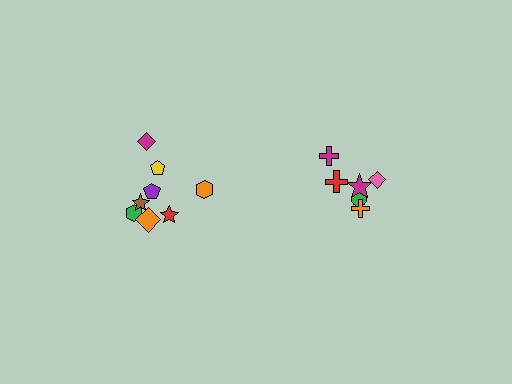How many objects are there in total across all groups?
There are 14 objects.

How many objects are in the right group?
There are 6 objects.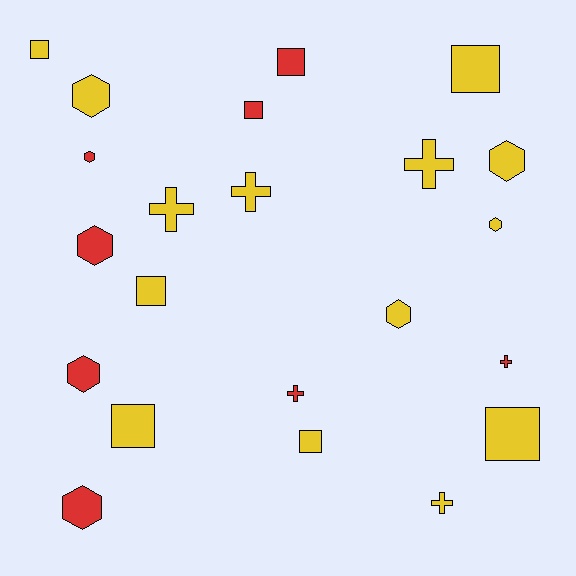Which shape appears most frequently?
Hexagon, with 8 objects.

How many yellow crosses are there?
There are 4 yellow crosses.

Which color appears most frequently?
Yellow, with 14 objects.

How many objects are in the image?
There are 22 objects.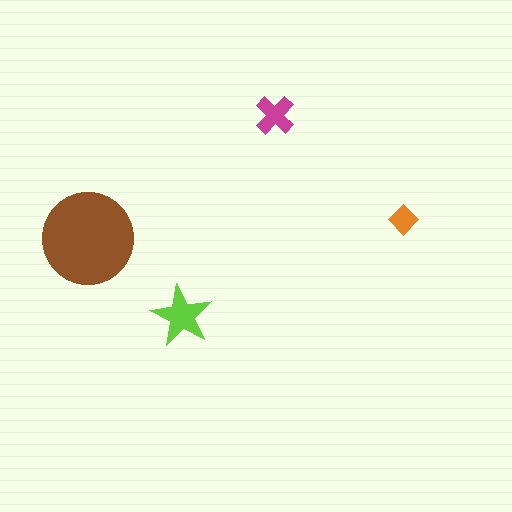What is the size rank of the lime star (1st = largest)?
2nd.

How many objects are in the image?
There are 4 objects in the image.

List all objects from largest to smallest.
The brown circle, the lime star, the magenta cross, the orange diamond.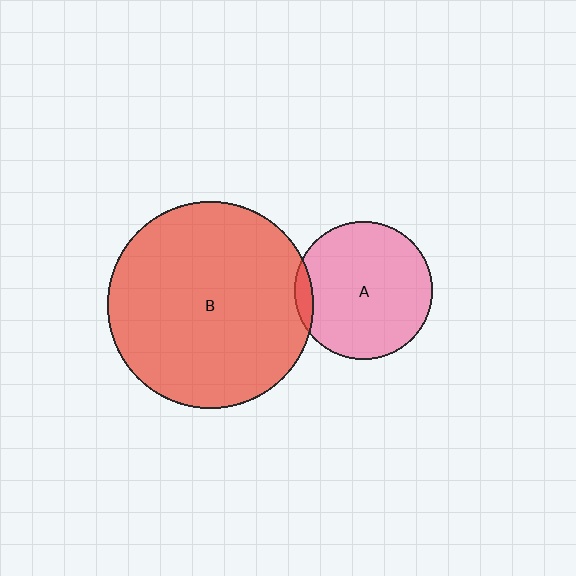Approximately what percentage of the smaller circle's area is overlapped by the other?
Approximately 5%.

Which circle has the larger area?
Circle B (red).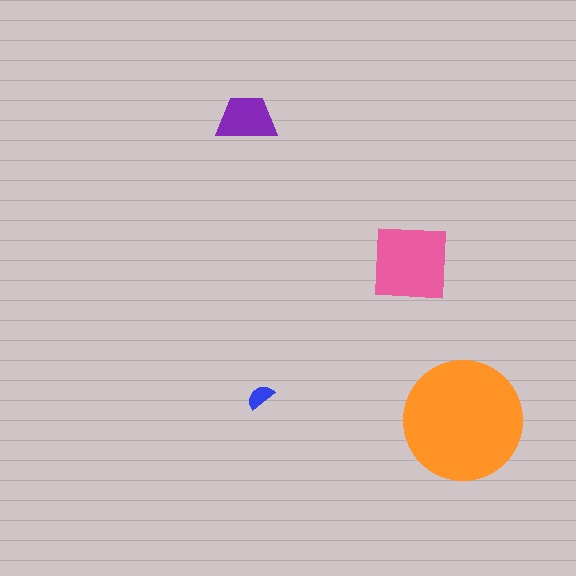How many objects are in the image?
There are 4 objects in the image.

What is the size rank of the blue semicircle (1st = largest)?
4th.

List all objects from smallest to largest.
The blue semicircle, the purple trapezoid, the pink square, the orange circle.